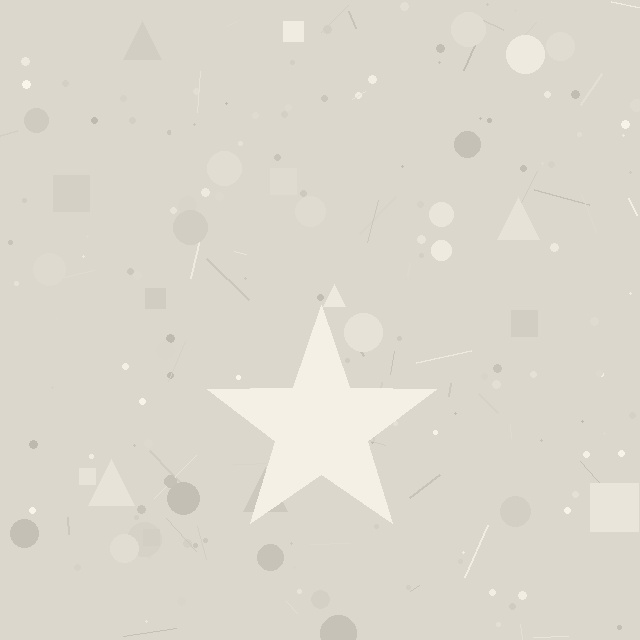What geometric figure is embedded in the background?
A star is embedded in the background.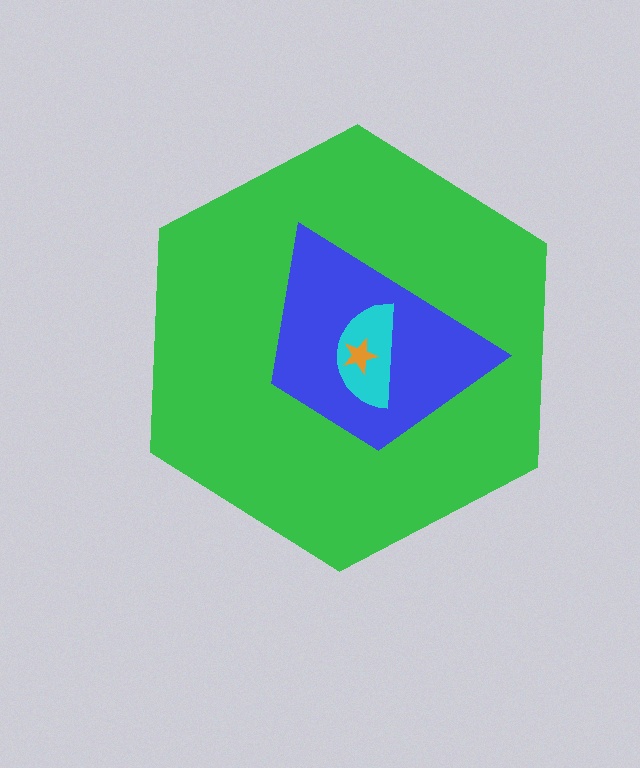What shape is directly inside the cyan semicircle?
The orange star.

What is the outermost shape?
The green hexagon.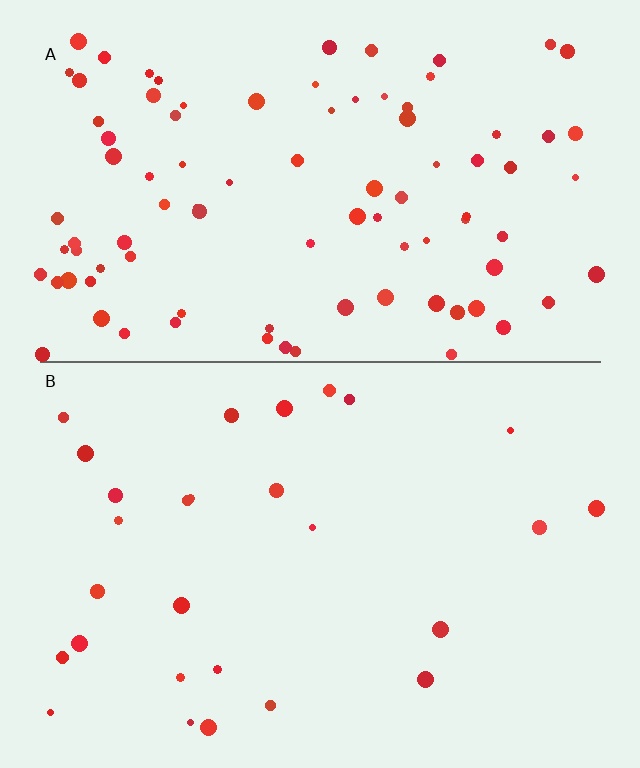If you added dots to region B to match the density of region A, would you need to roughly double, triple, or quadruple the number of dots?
Approximately triple.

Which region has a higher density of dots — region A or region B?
A (the top).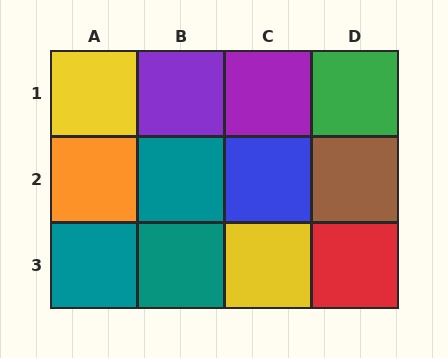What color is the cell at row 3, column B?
Teal.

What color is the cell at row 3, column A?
Teal.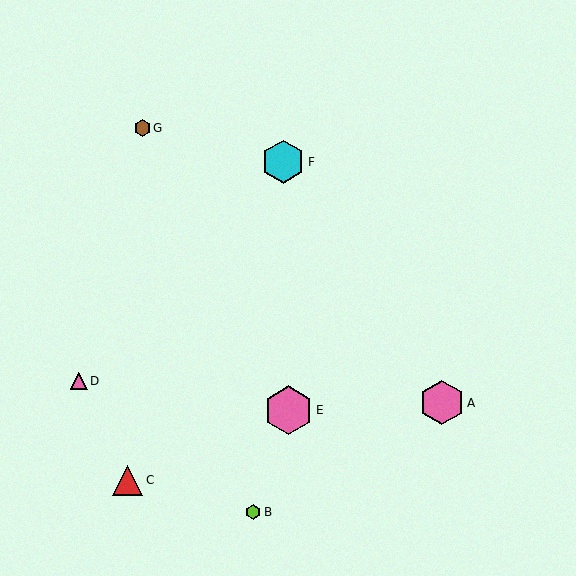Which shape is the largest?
The pink hexagon (labeled E) is the largest.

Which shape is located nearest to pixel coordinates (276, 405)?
The pink hexagon (labeled E) at (288, 410) is nearest to that location.